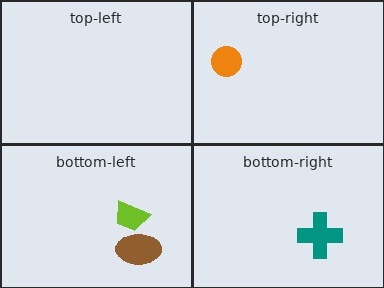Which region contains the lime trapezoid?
The bottom-left region.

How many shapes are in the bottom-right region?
1.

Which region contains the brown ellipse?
The bottom-left region.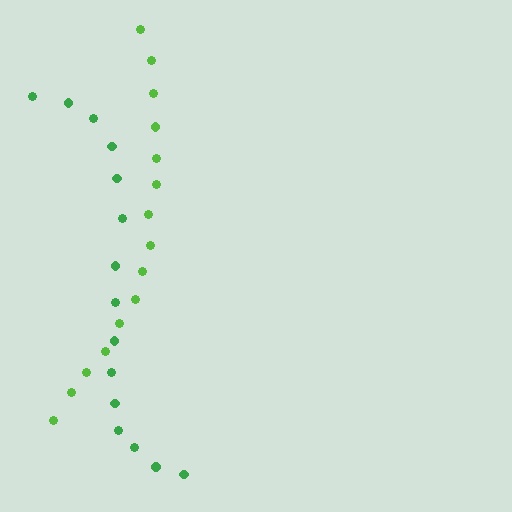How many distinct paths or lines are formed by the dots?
There are 2 distinct paths.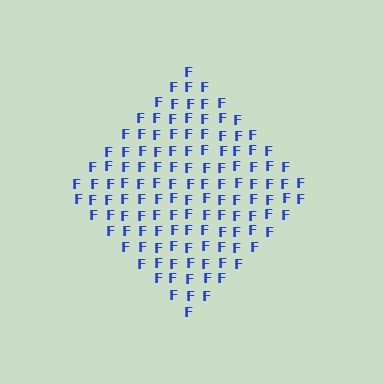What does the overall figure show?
The overall figure shows a diamond.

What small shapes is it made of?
It is made of small letter F's.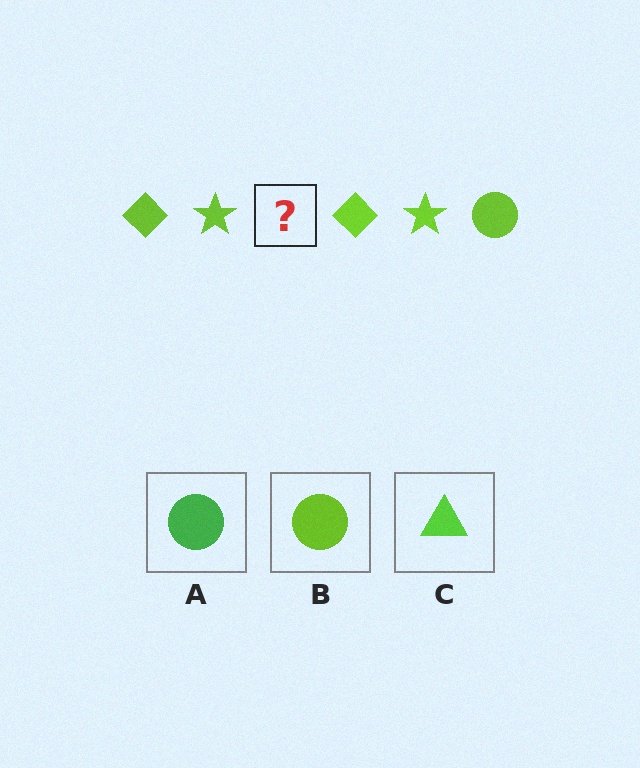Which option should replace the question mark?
Option B.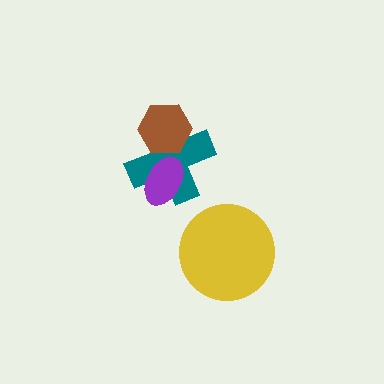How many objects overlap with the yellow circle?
0 objects overlap with the yellow circle.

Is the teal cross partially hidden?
Yes, it is partially covered by another shape.